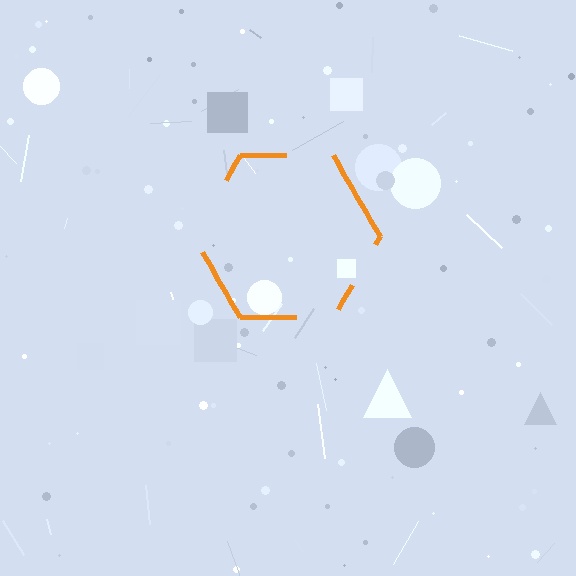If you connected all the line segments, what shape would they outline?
They would outline a hexagon.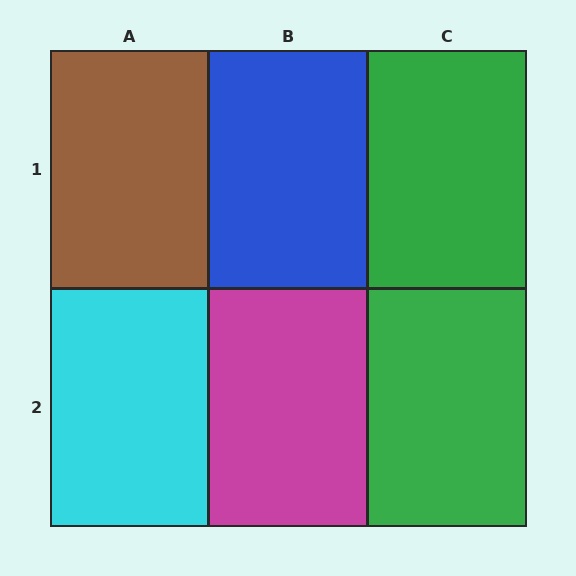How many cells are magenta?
1 cell is magenta.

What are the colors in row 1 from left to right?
Brown, blue, green.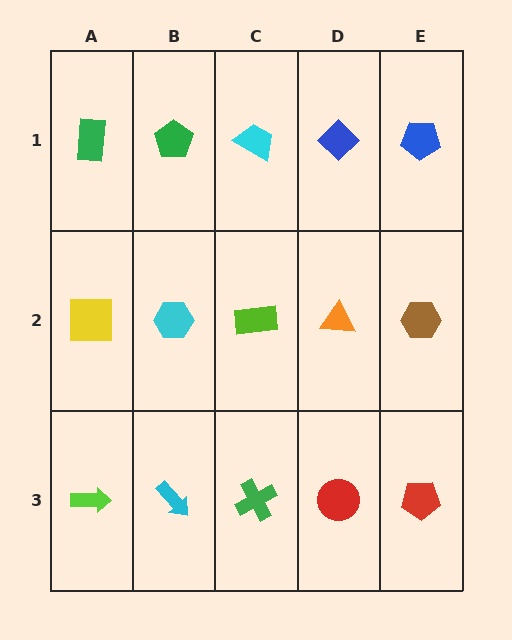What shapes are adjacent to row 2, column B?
A green pentagon (row 1, column B), a cyan arrow (row 3, column B), a yellow square (row 2, column A), a lime rectangle (row 2, column C).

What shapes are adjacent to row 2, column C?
A cyan trapezoid (row 1, column C), a green cross (row 3, column C), a cyan hexagon (row 2, column B), an orange triangle (row 2, column D).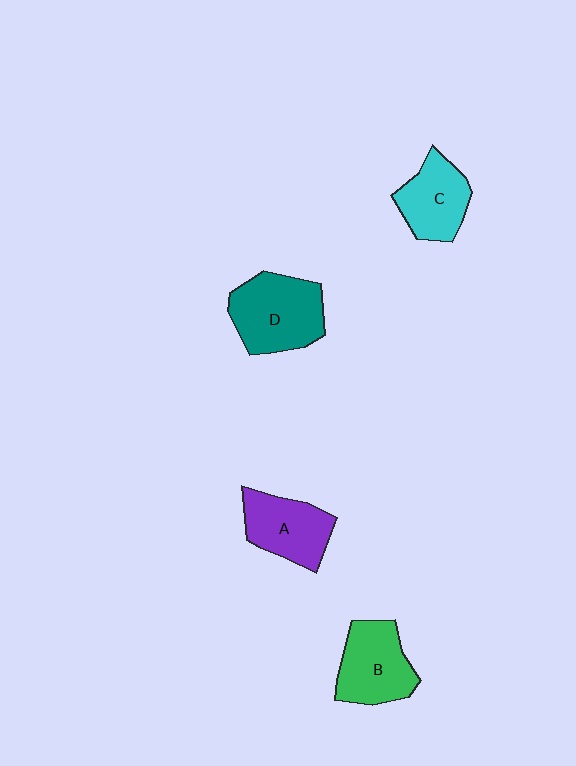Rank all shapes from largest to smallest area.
From largest to smallest: D (teal), B (green), A (purple), C (cyan).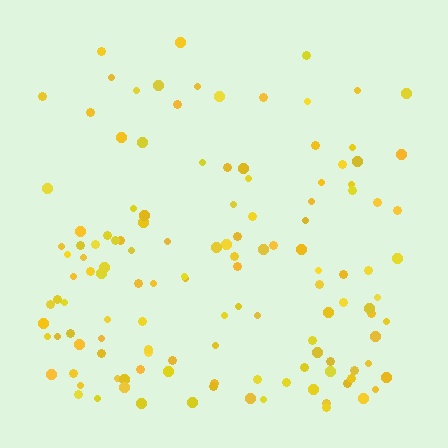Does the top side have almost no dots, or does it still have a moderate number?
Still a moderate number, just noticeably fewer than the bottom.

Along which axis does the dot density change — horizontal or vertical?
Vertical.